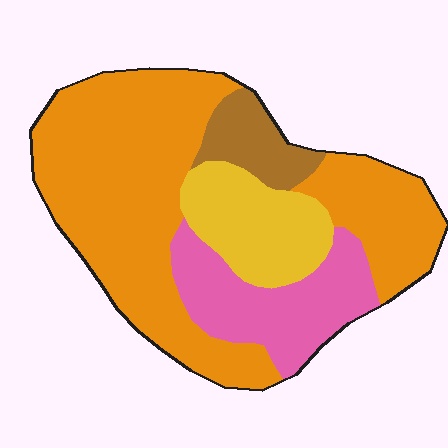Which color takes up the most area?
Orange, at roughly 60%.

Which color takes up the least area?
Brown, at roughly 10%.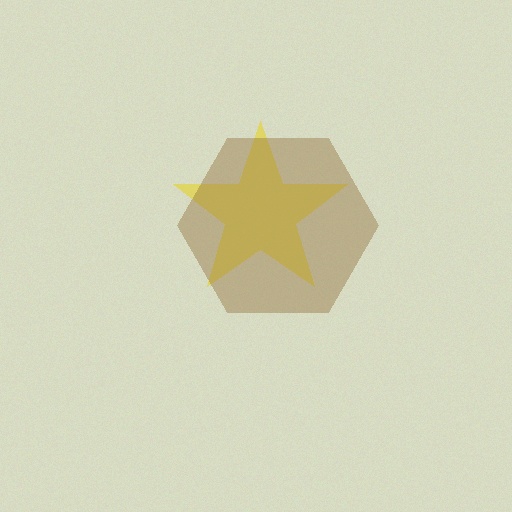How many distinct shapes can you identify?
There are 2 distinct shapes: a yellow star, a brown hexagon.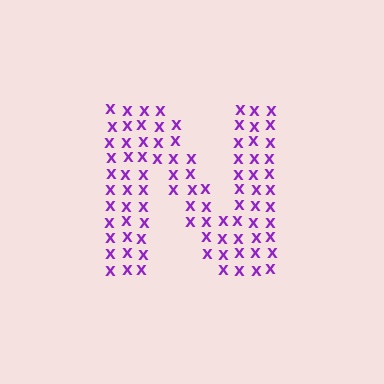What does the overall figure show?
The overall figure shows the letter N.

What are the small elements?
The small elements are letter X's.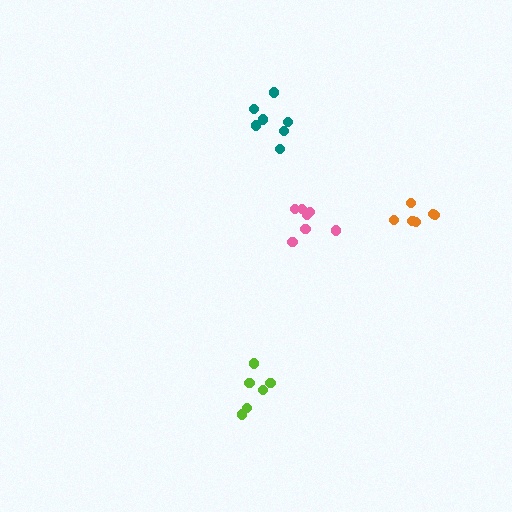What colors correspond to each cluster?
The clusters are colored: lime, teal, pink, orange.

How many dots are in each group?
Group 1: 6 dots, Group 2: 7 dots, Group 3: 7 dots, Group 4: 6 dots (26 total).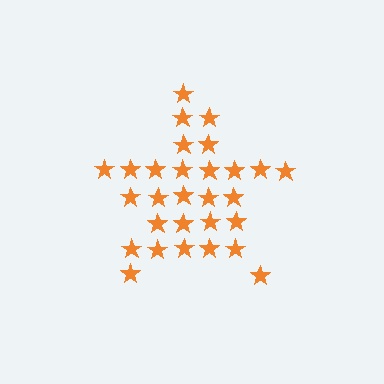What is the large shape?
The large shape is a star.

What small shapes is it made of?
It is made of small stars.